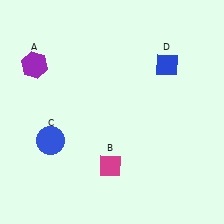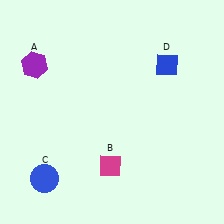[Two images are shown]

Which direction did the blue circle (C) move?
The blue circle (C) moved down.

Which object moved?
The blue circle (C) moved down.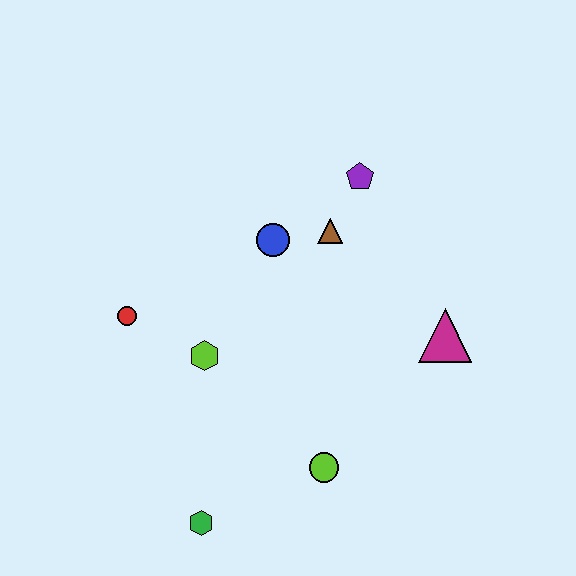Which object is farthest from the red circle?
The magenta triangle is farthest from the red circle.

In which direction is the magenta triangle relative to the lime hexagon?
The magenta triangle is to the right of the lime hexagon.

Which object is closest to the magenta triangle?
The brown triangle is closest to the magenta triangle.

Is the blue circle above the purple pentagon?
No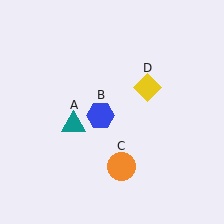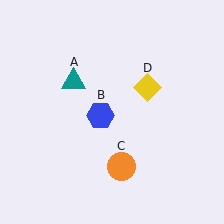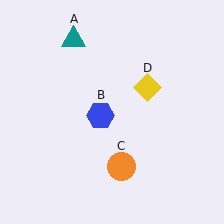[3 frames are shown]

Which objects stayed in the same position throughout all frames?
Blue hexagon (object B) and orange circle (object C) and yellow diamond (object D) remained stationary.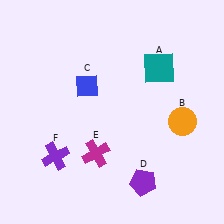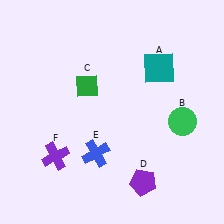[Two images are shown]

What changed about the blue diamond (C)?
In Image 1, C is blue. In Image 2, it changed to green.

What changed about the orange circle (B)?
In Image 1, B is orange. In Image 2, it changed to green.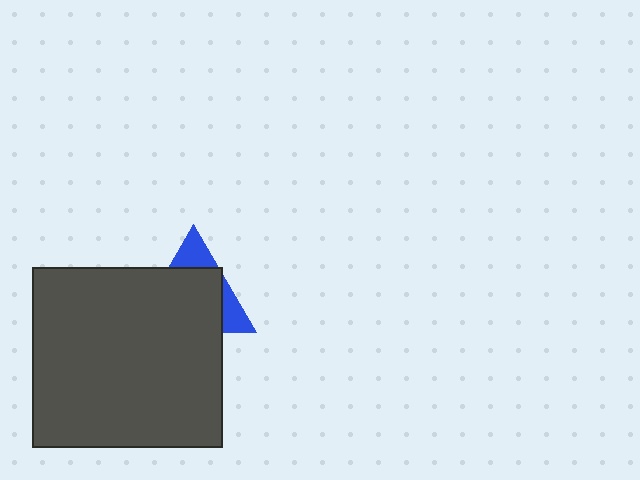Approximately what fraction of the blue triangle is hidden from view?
Roughly 70% of the blue triangle is hidden behind the dark gray rectangle.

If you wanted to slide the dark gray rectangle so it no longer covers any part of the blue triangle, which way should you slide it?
Slide it down — that is the most direct way to separate the two shapes.